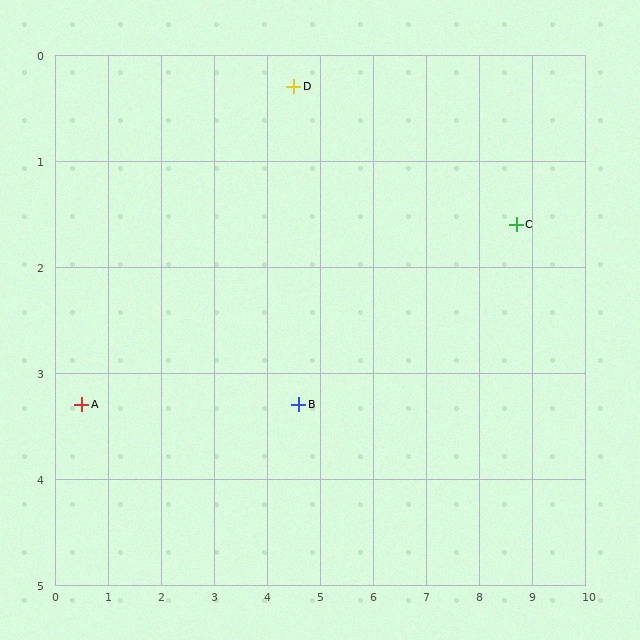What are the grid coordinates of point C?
Point C is at approximately (8.7, 1.6).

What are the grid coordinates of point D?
Point D is at approximately (4.5, 0.3).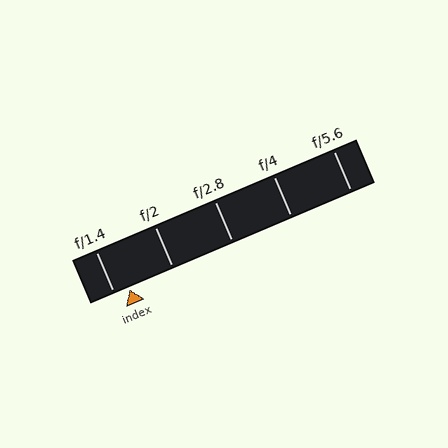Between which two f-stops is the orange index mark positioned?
The index mark is between f/1.4 and f/2.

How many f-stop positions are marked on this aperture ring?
There are 5 f-stop positions marked.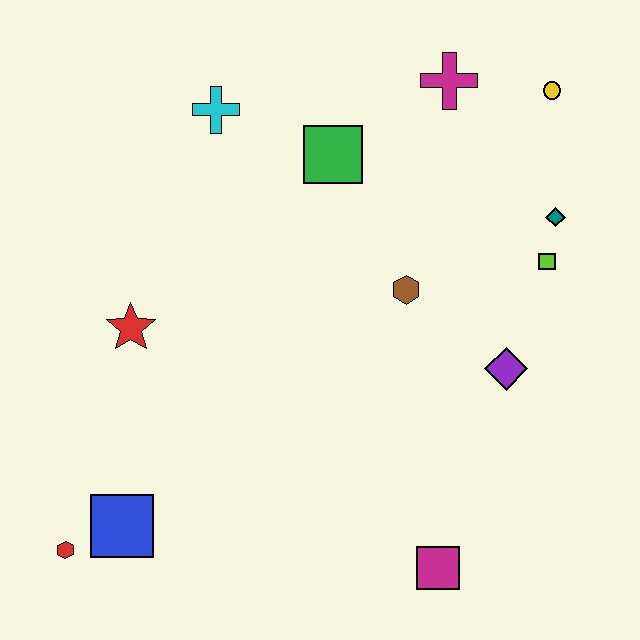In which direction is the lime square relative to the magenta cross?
The lime square is below the magenta cross.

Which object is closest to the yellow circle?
The magenta cross is closest to the yellow circle.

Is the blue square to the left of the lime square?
Yes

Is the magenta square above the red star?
No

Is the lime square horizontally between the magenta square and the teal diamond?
Yes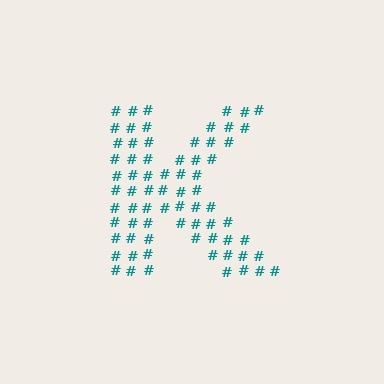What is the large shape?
The large shape is the letter K.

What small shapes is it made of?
It is made of small hash symbols.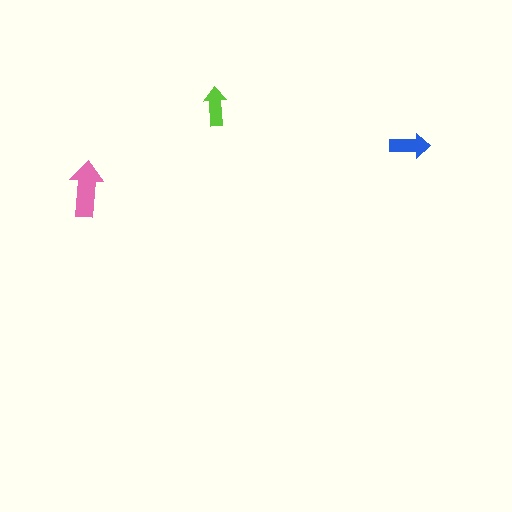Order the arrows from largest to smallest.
the pink one, the blue one, the lime one.